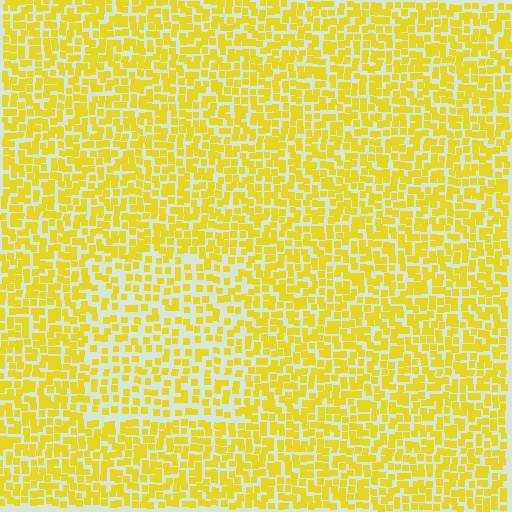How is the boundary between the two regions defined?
The boundary is defined by a change in element density (approximately 1.6x ratio). All elements are the same color, size, and shape.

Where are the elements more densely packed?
The elements are more densely packed outside the rectangle boundary.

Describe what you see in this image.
The image contains small yellow elements arranged at two different densities. A rectangle-shaped region is visible where the elements are less densely packed than the surrounding area.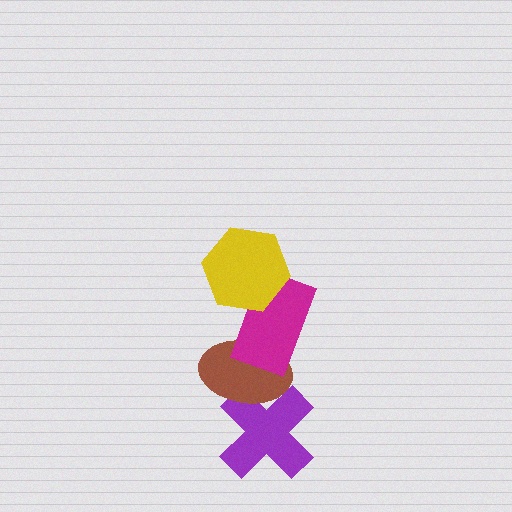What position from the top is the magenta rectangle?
The magenta rectangle is 2nd from the top.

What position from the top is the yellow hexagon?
The yellow hexagon is 1st from the top.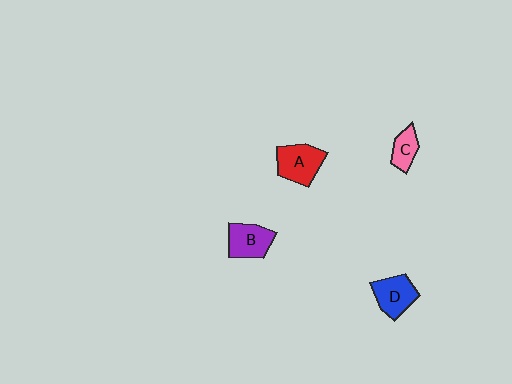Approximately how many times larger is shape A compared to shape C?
Approximately 1.7 times.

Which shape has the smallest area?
Shape C (pink).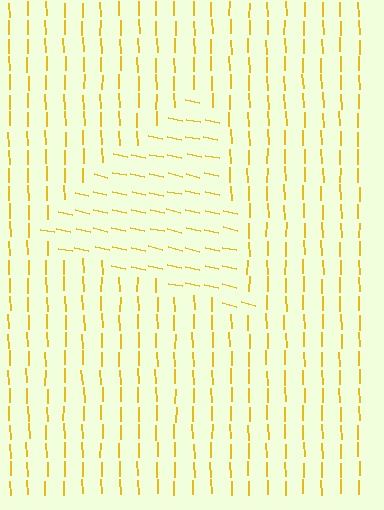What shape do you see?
I see a triangle.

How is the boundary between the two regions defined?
The boundary is defined purely by a change in line orientation (approximately 77 degrees difference). All lines are the same color and thickness.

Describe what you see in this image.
The image is filled with small yellow line segments. A triangle region in the image has lines oriented differently from the surrounding lines, creating a visible texture boundary.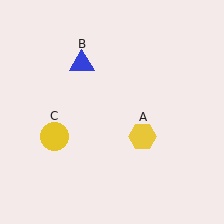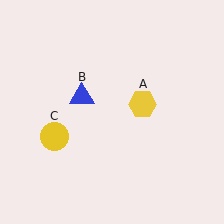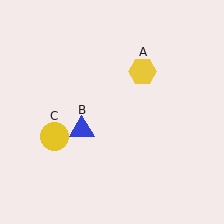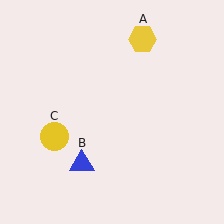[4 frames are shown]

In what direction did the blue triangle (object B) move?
The blue triangle (object B) moved down.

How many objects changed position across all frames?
2 objects changed position: yellow hexagon (object A), blue triangle (object B).